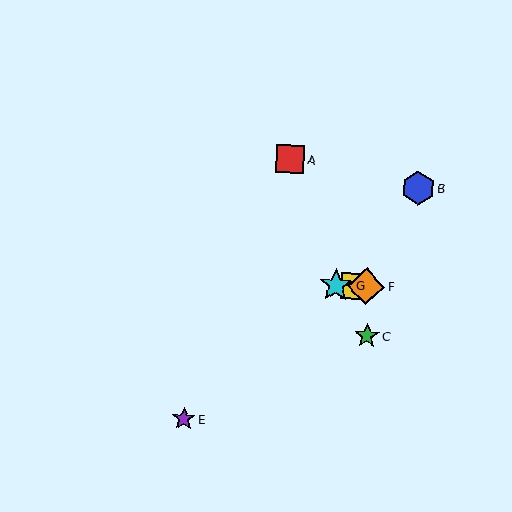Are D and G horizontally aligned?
Yes, both are at y≈286.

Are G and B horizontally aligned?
No, G is at y≈285 and B is at y≈188.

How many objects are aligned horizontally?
3 objects (D, F, G) are aligned horizontally.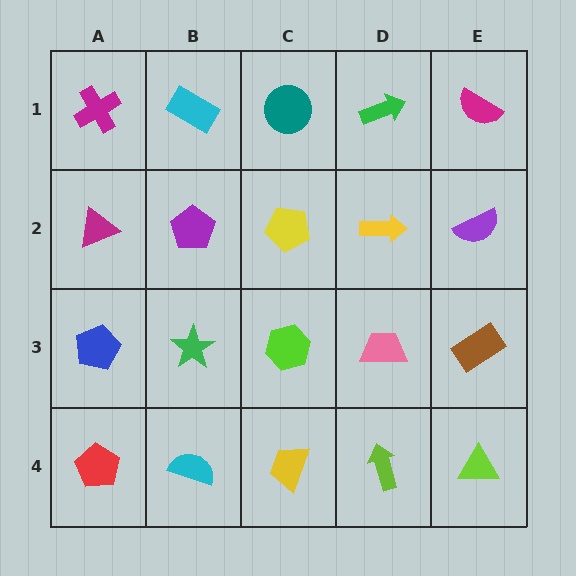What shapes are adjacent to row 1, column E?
A purple semicircle (row 2, column E), a green arrow (row 1, column D).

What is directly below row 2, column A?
A blue pentagon.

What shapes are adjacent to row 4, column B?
A green star (row 3, column B), a red pentagon (row 4, column A), a yellow trapezoid (row 4, column C).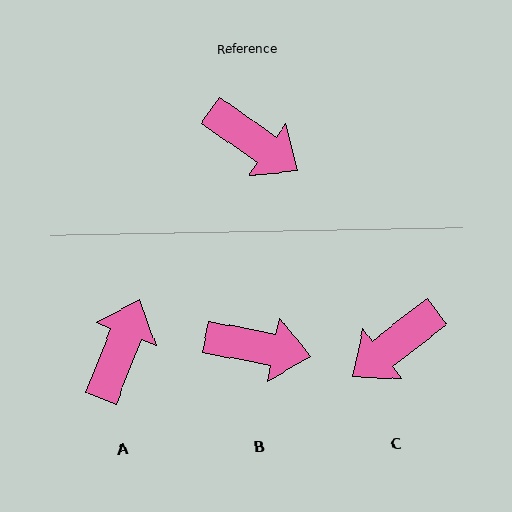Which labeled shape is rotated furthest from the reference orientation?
C, about 107 degrees away.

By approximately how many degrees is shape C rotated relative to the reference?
Approximately 107 degrees clockwise.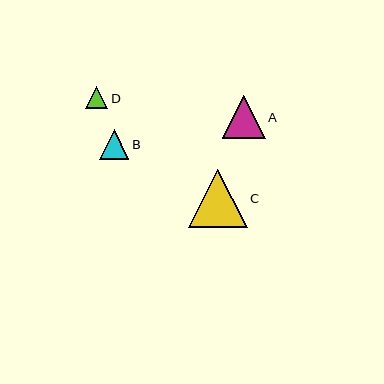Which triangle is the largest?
Triangle C is the largest with a size of approximately 58 pixels.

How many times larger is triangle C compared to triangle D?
Triangle C is approximately 2.6 times the size of triangle D.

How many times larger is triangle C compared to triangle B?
Triangle C is approximately 2.0 times the size of triangle B.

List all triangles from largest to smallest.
From largest to smallest: C, A, B, D.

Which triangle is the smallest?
Triangle D is the smallest with a size of approximately 23 pixels.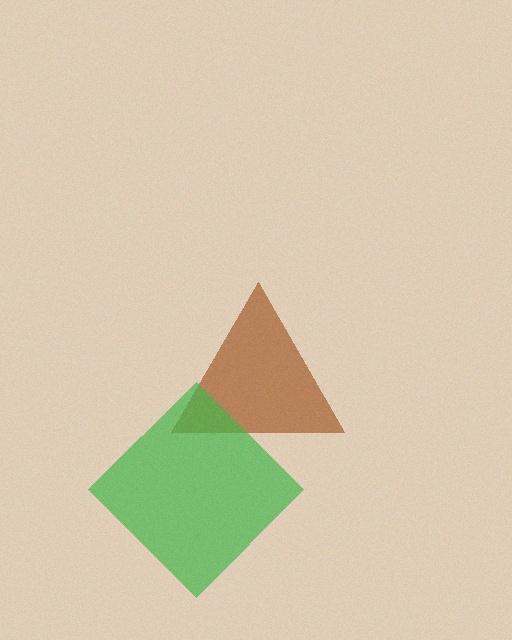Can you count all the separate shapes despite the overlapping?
Yes, there are 2 separate shapes.